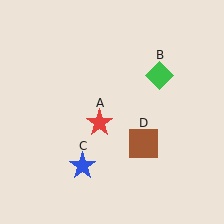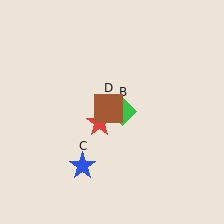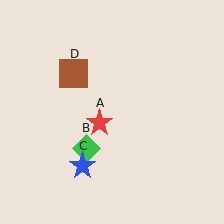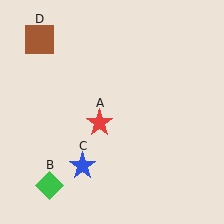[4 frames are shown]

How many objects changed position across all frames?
2 objects changed position: green diamond (object B), brown square (object D).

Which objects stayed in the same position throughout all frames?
Red star (object A) and blue star (object C) remained stationary.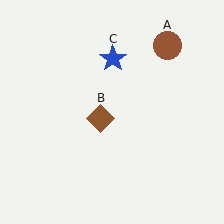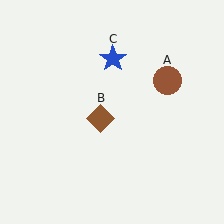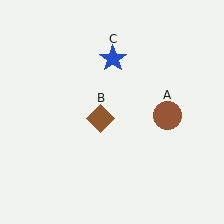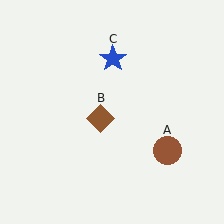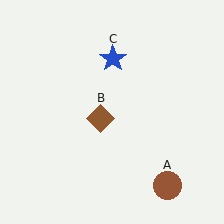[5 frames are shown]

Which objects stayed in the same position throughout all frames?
Brown diamond (object B) and blue star (object C) remained stationary.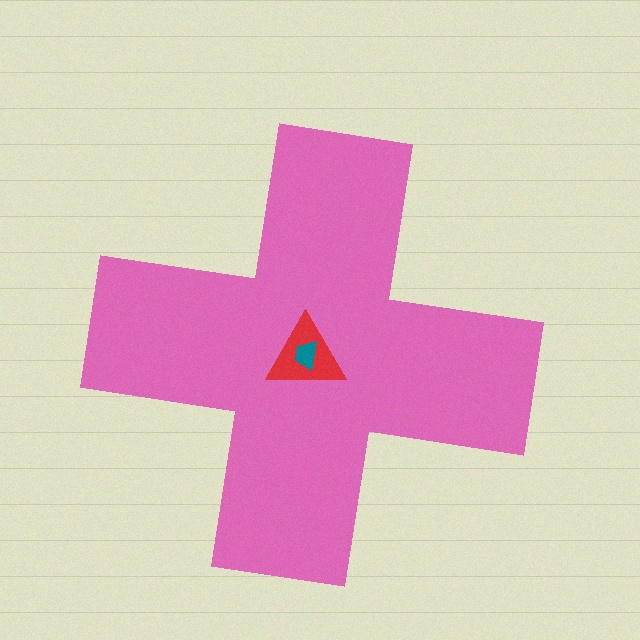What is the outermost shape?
The pink cross.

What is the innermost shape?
The teal trapezoid.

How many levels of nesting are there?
3.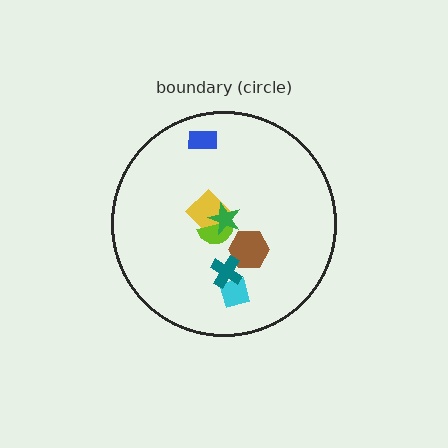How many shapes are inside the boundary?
7 inside, 0 outside.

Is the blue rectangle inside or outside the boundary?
Inside.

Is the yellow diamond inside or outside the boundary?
Inside.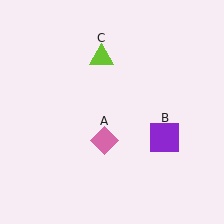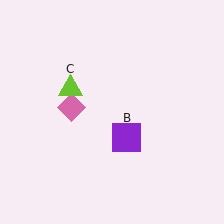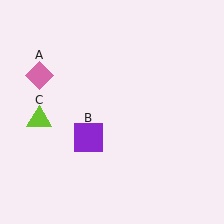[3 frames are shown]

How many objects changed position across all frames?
3 objects changed position: pink diamond (object A), purple square (object B), lime triangle (object C).